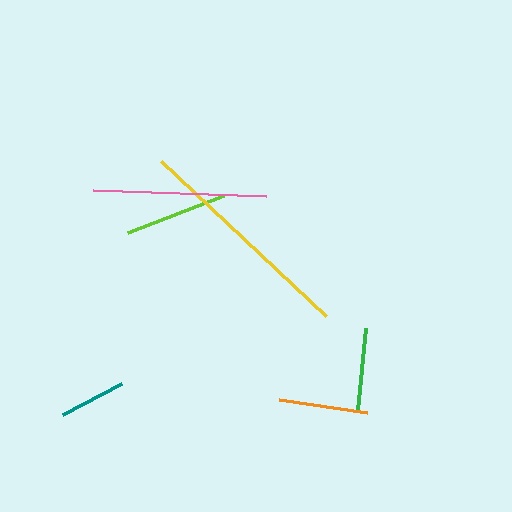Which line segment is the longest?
The yellow line is the longest at approximately 226 pixels.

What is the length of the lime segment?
The lime segment is approximately 102 pixels long.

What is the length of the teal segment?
The teal segment is approximately 67 pixels long.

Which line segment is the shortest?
The teal line is the shortest at approximately 67 pixels.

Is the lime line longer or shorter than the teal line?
The lime line is longer than the teal line.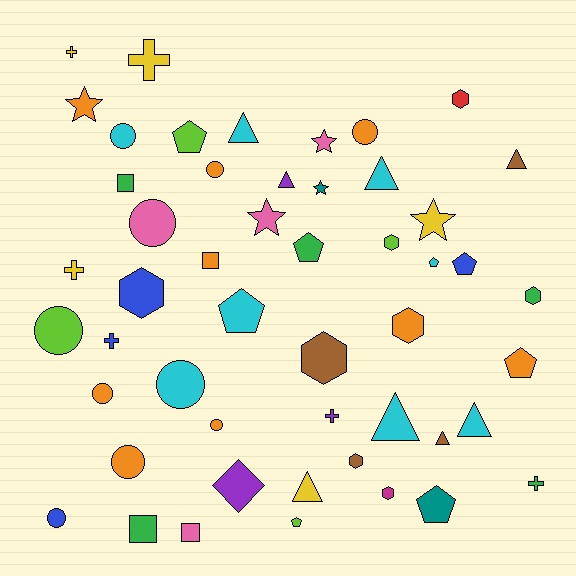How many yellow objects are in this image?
There are 5 yellow objects.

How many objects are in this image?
There are 50 objects.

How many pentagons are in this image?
There are 8 pentagons.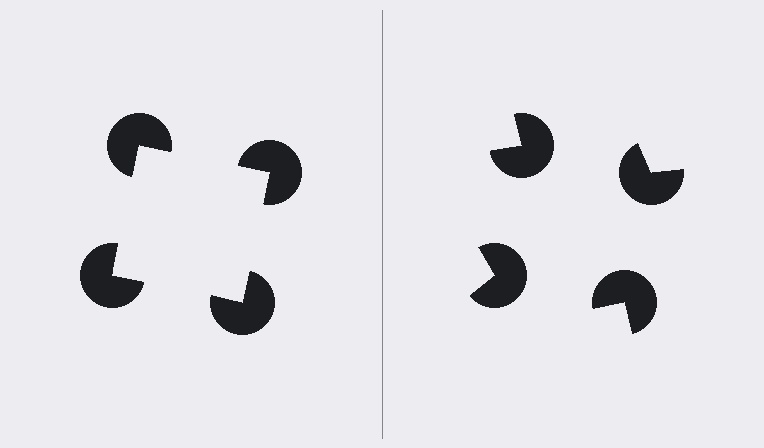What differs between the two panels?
The pac-man discs are positioned identically on both sides; only the wedge orientations differ. On the left they align to a square; on the right they are misaligned.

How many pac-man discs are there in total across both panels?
8 — 4 on each side.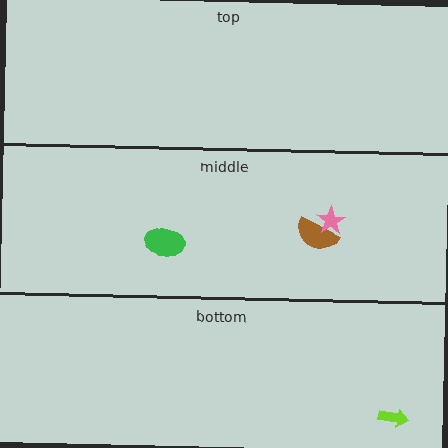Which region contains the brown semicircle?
The middle region.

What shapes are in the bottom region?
The lime arrow.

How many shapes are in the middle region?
3.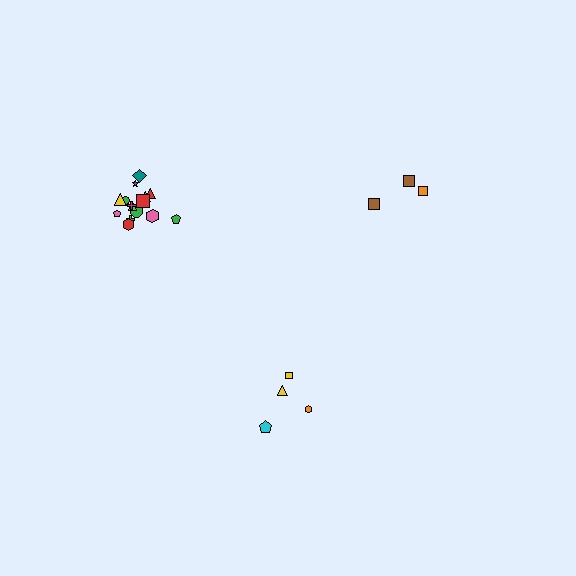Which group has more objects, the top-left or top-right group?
The top-left group.